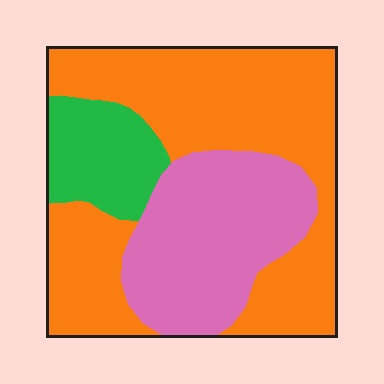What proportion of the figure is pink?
Pink takes up about one third (1/3) of the figure.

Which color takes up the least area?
Green, at roughly 15%.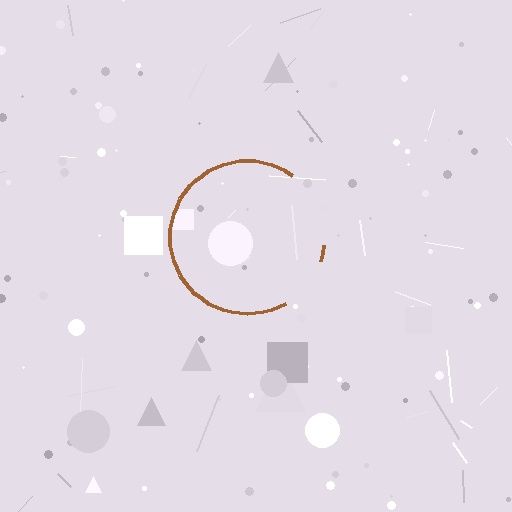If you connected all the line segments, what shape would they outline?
They would outline a circle.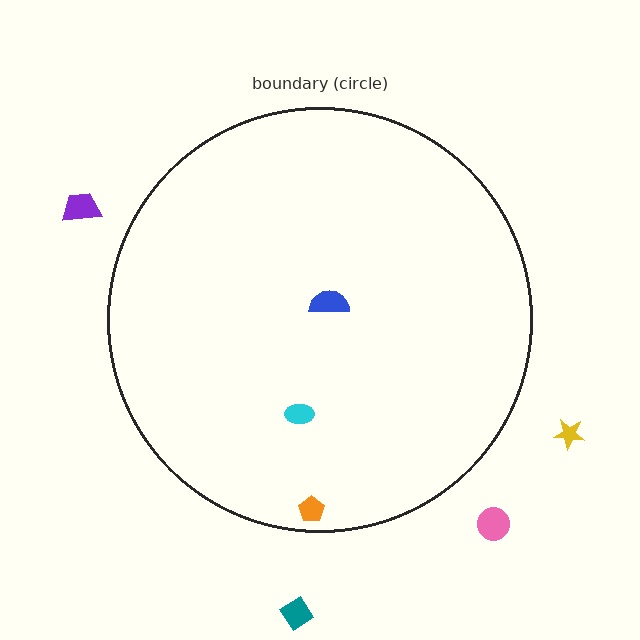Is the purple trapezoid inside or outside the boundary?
Outside.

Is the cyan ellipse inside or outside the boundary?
Inside.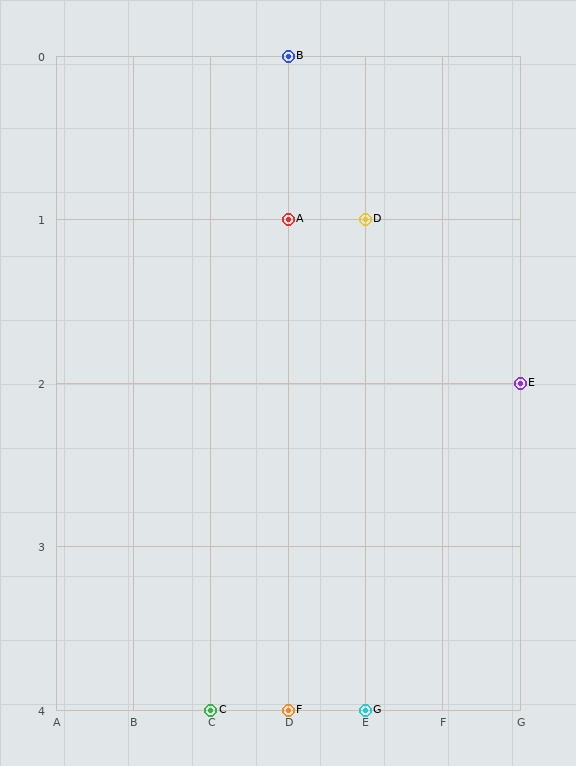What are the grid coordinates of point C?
Point C is at grid coordinates (C, 4).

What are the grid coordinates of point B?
Point B is at grid coordinates (D, 0).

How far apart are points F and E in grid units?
Points F and E are 3 columns and 2 rows apart (about 3.6 grid units diagonally).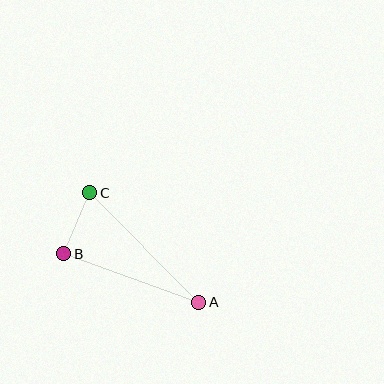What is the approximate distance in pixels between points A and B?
The distance between A and B is approximately 143 pixels.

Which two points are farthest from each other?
Points A and C are farthest from each other.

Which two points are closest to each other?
Points B and C are closest to each other.